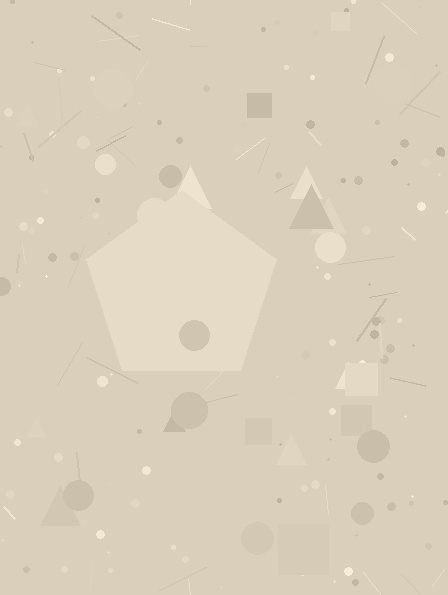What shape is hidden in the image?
A pentagon is hidden in the image.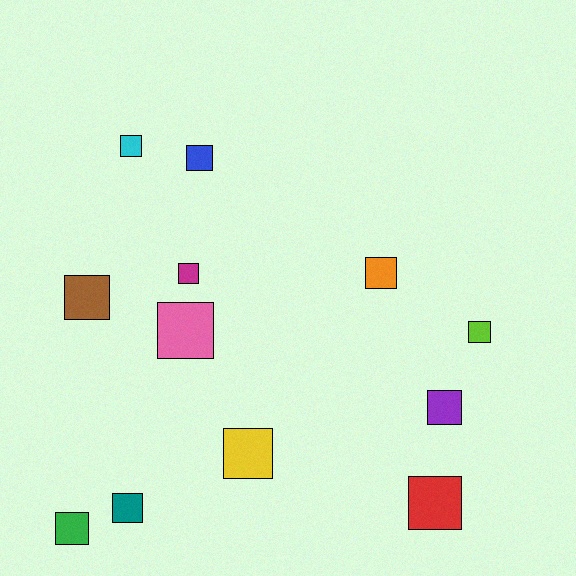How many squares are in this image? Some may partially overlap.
There are 12 squares.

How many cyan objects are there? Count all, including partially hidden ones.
There is 1 cyan object.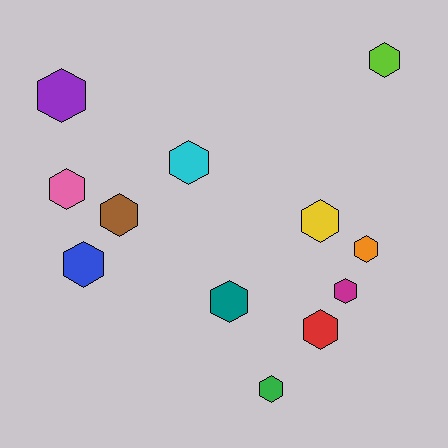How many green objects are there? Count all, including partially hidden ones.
There is 1 green object.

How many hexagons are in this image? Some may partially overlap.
There are 12 hexagons.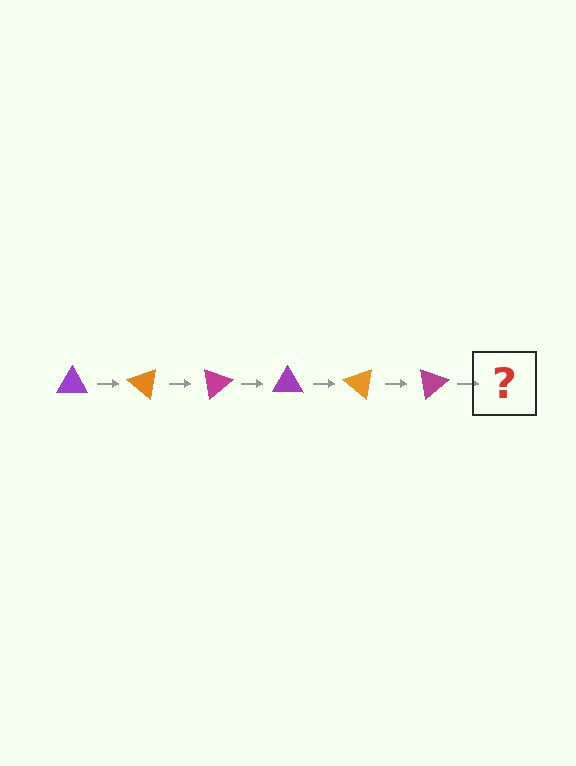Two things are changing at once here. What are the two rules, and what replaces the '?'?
The two rules are that it rotates 40 degrees each step and the color cycles through purple, orange, and magenta. The '?' should be a purple triangle, rotated 240 degrees from the start.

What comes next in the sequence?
The next element should be a purple triangle, rotated 240 degrees from the start.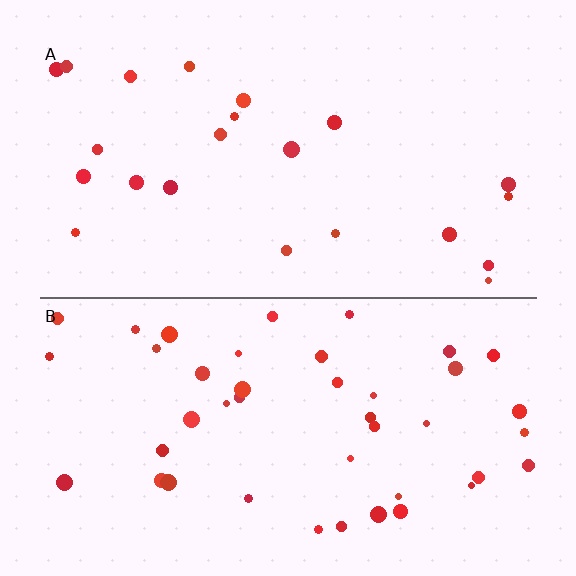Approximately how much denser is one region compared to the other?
Approximately 2.0× — region B over region A.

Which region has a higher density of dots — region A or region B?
B (the bottom).